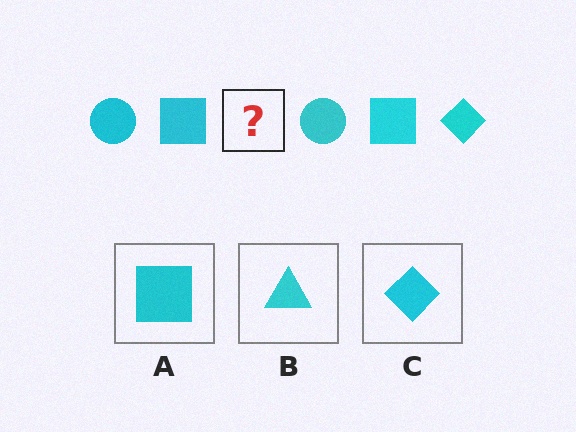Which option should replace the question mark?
Option C.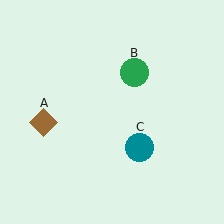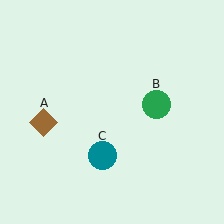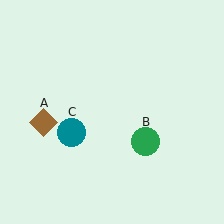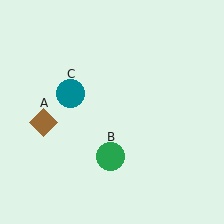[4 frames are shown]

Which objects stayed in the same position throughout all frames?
Brown diamond (object A) remained stationary.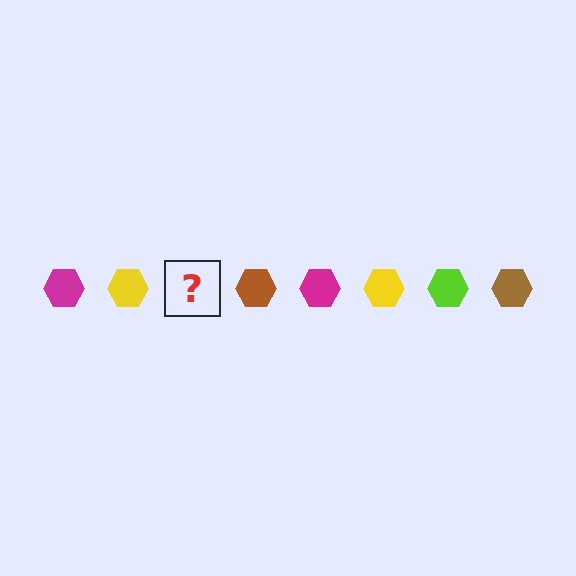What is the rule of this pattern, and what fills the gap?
The rule is that the pattern cycles through magenta, yellow, lime, brown hexagons. The gap should be filled with a lime hexagon.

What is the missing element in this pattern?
The missing element is a lime hexagon.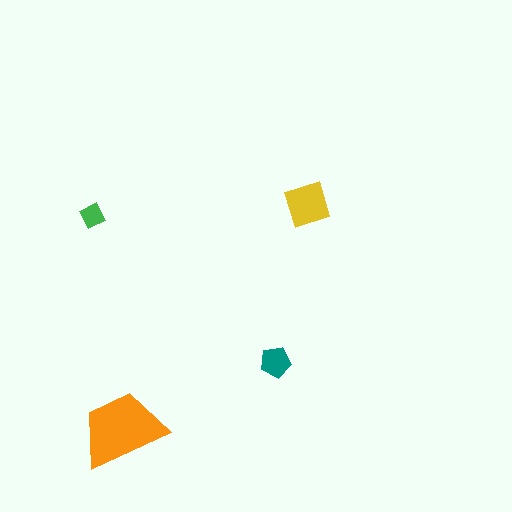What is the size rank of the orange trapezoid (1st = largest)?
1st.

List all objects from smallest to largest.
The green diamond, the teal pentagon, the yellow square, the orange trapezoid.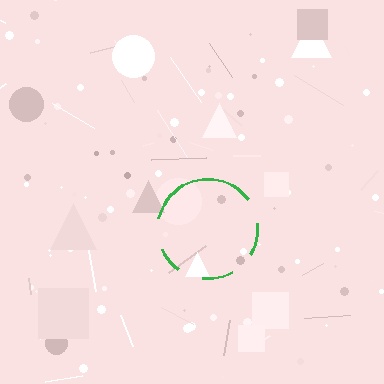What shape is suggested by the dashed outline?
The dashed outline suggests a circle.